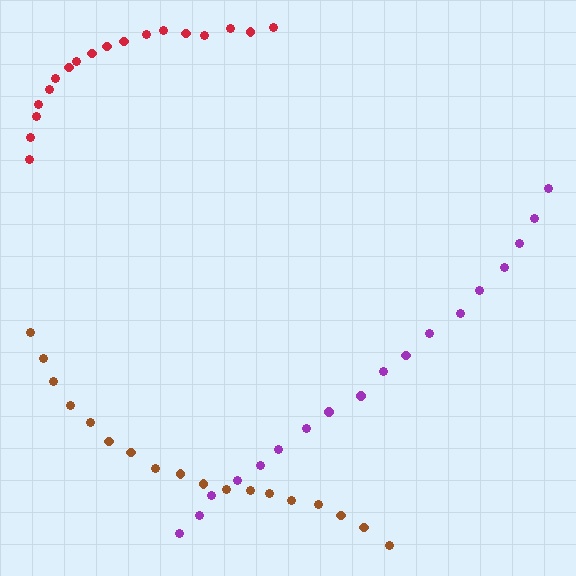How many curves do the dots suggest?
There are 3 distinct paths.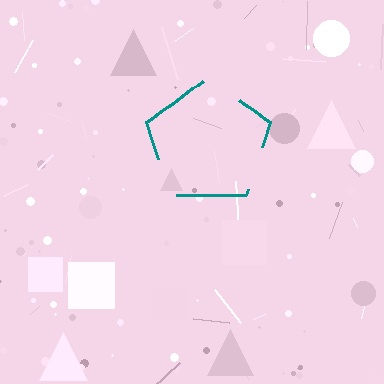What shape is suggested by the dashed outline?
The dashed outline suggests a pentagon.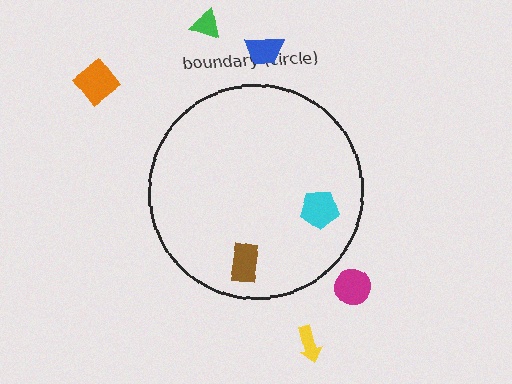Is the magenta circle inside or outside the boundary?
Outside.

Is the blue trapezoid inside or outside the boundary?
Outside.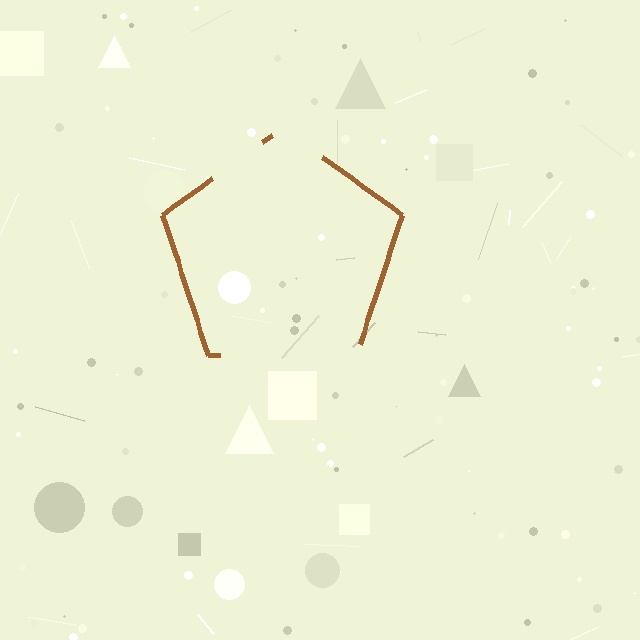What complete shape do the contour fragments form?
The contour fragments form a pentagon.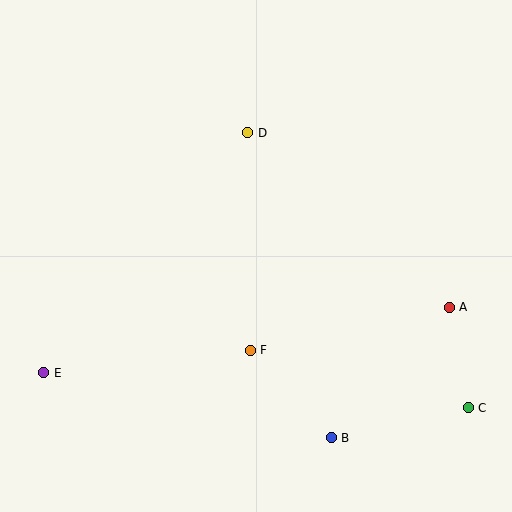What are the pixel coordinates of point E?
Point E is at (44, 373).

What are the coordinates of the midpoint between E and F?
The midpoint between E and F is at (147, 362).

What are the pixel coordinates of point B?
Point B is at (331, 438).